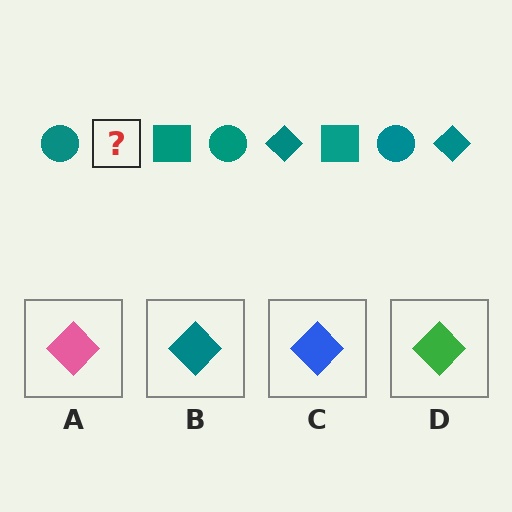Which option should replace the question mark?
Option B.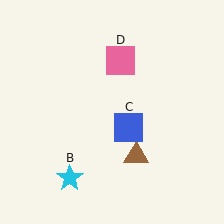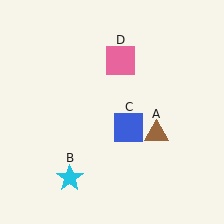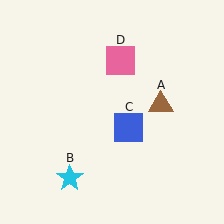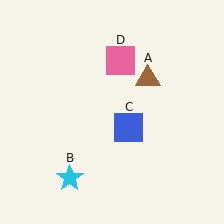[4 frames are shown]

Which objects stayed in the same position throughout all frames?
Cyan star (object B) and blue square (object C) and pink square (object D) remained stationary.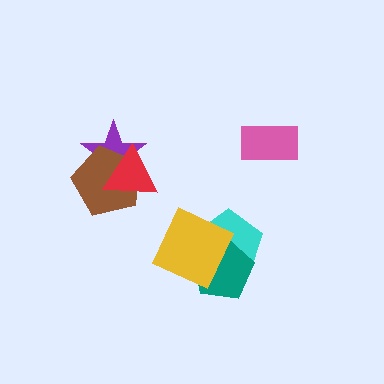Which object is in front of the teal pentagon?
The yellow diamond is in front of the teal pentagon.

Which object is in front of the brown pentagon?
The red triangle is in front of the brown pentagon.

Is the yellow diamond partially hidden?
No, no other shape covers it.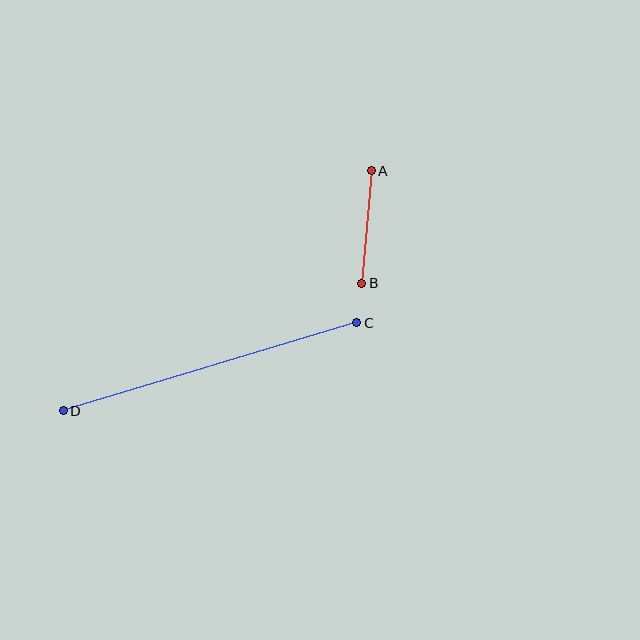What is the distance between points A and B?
The distance is approximately 113 pixels.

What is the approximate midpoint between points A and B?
The midpoint is at approximately (367, 227) pixels.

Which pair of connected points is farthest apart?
Points C and D are farthest apart.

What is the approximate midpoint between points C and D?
The midpoint is at approximately (210, 367) pixels.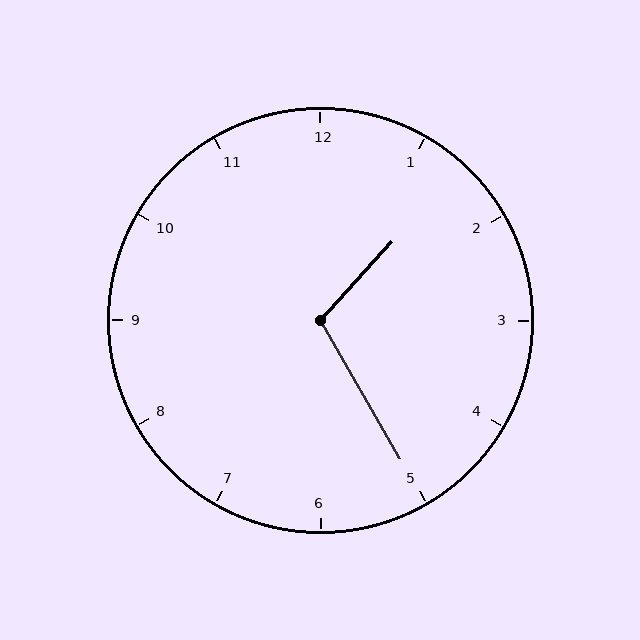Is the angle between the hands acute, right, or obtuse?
It is obtuse.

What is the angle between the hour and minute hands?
Approximately 108 degrees.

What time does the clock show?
1:25.